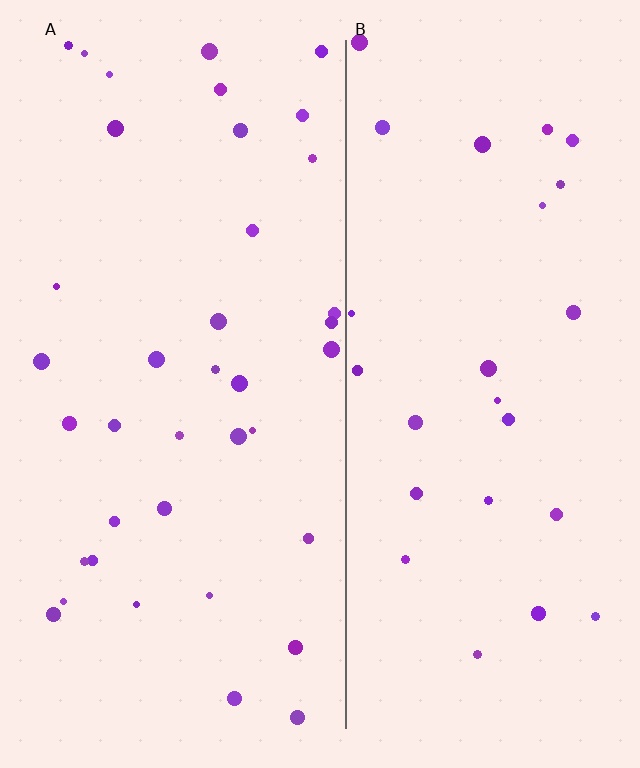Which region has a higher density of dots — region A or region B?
A (the left).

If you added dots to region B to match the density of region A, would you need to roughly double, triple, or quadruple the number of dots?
Approximately double.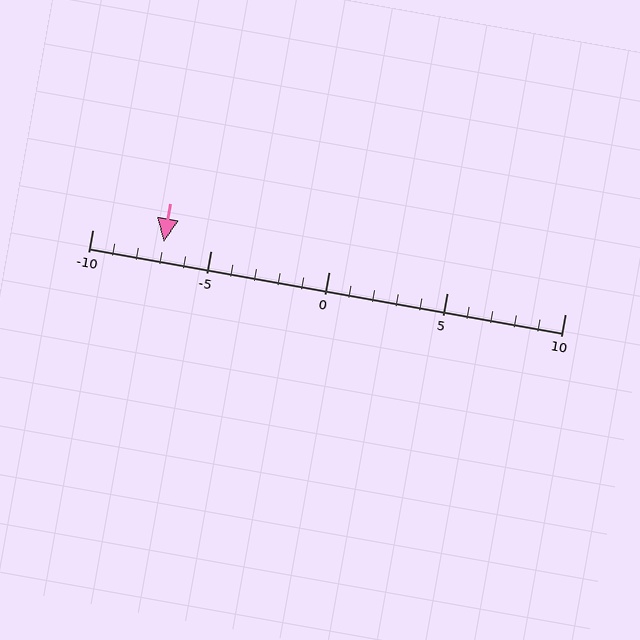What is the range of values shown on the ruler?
The ruler shows values from -10 to 10.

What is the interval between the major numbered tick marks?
The major tick marks are spaced 5 units apart.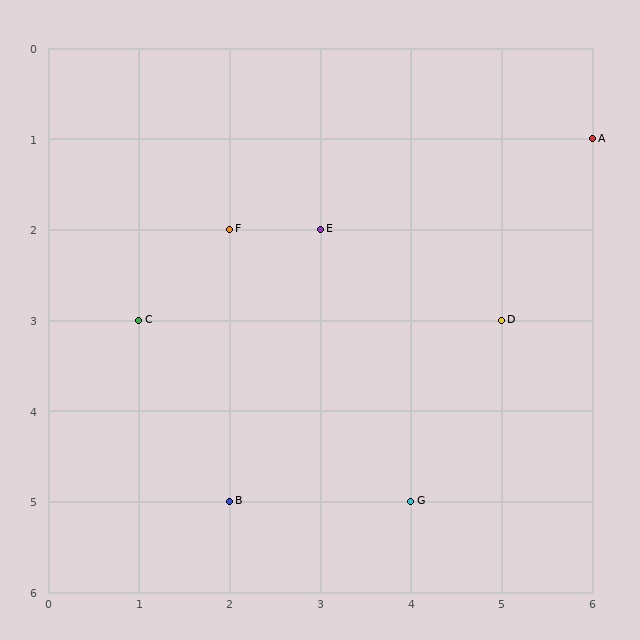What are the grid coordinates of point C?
Point C is at grid coordinates (1, 3).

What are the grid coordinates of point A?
Point A is at grid coordinates (6, 1).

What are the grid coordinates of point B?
Point B is at grid coordinates (2, 5).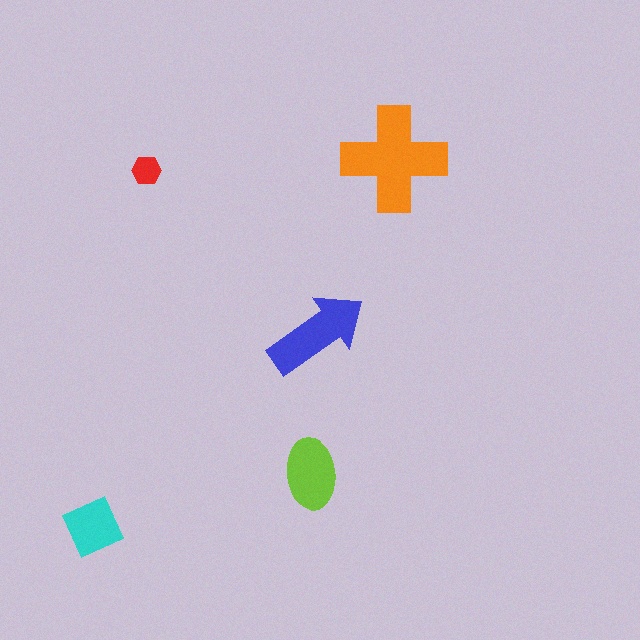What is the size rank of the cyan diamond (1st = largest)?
4th.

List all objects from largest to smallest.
The orange cross, the blue arrow, the lime ellipse, the cyan diamond, the red hexagon.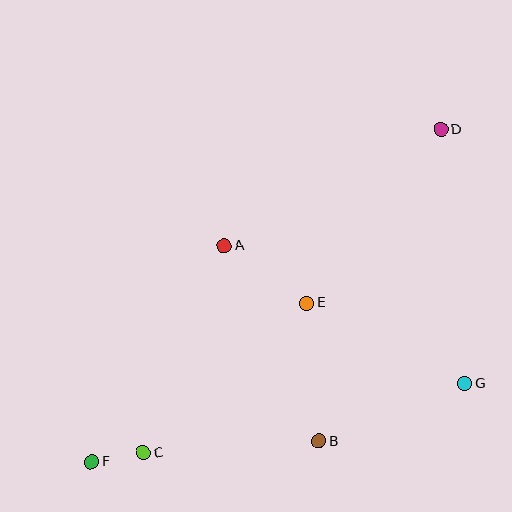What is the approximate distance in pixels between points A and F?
The distance between A and F is approximately 253 pixels.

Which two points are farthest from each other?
Points D and F are farthest from each other.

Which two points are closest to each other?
Points C and F are closest to each other.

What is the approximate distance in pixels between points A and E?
The distance between A and E is approximately 101 pixels.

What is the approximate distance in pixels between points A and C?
The distance between A and C is approximately 223 pixels.